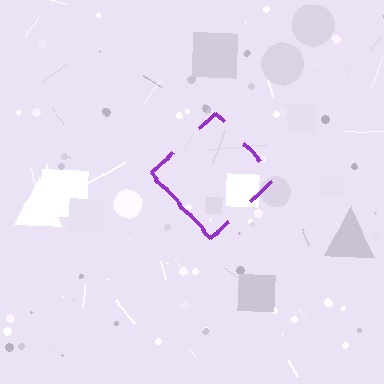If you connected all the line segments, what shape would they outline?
They would outline a diamond.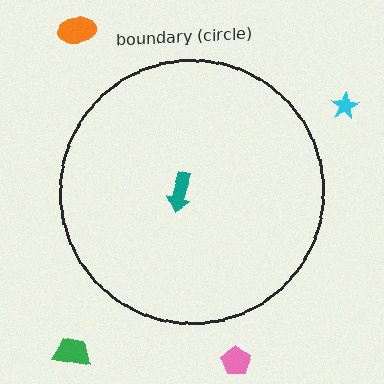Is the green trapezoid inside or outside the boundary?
Outside.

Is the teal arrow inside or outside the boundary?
Inside.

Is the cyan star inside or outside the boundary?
Outside.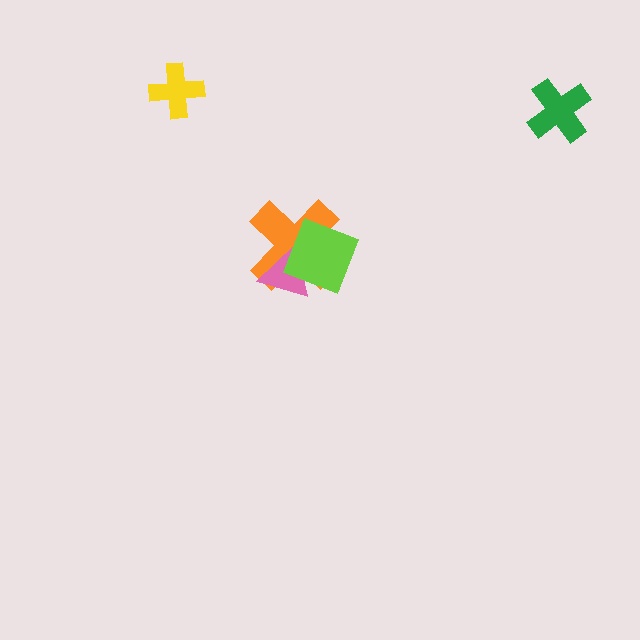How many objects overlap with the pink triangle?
2 objects overlap with the pink triangle.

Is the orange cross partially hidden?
Yes, it is partially covered by another shape.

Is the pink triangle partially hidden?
Yes, it is partially covered by another shape.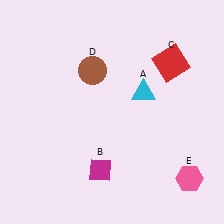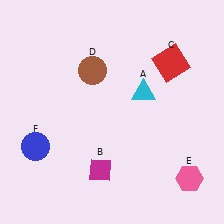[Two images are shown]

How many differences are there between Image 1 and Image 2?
There is 1 difference between the two images.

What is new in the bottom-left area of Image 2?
A blue circle (F) was added in the bottom-left area of Image 2.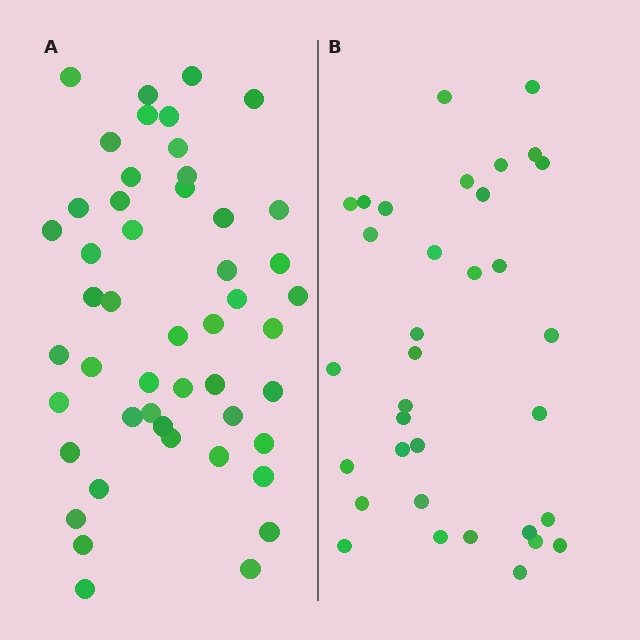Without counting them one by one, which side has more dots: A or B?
Region A (the left region) has more dots.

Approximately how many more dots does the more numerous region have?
Region A has approximately 15 more dots than region B.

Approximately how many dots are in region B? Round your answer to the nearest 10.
About 30 dots. (The exact count is 34, which rounds to 30.)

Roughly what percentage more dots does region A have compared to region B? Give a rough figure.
About 45% more.